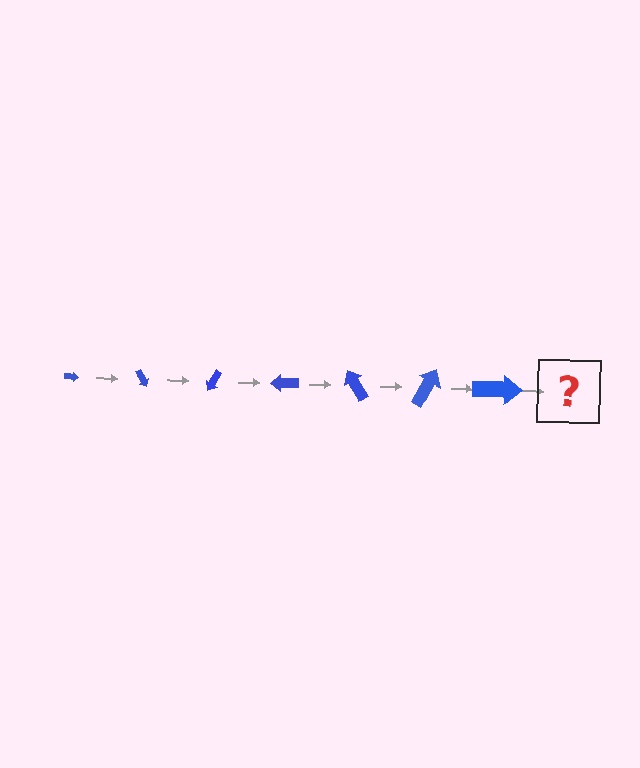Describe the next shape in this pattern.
It should be an arrow, larger than the previous one and rotated 420 degrees from the start.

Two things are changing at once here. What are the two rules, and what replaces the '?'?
The two rules are that the arrow grows larger each step and it rotates 60 degrees each step. The '?' should be an arrow, larger than the previous one and rotated 420 degrees from the start.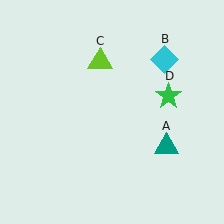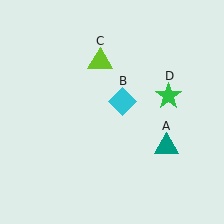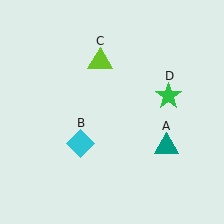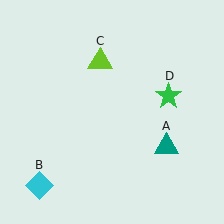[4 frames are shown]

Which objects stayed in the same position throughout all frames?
Teal triangle (object A) and lime triangle (object C) and green star (object D) remained stationary.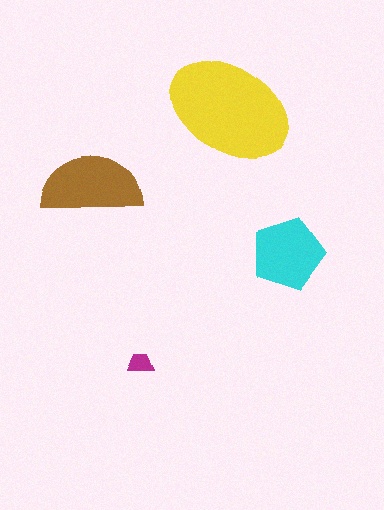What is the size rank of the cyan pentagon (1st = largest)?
3rd.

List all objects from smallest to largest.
The magenta trapezoid, the cyan pentagon, the brown semicircle, the yellow ellipse.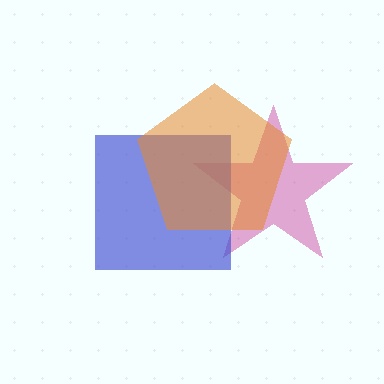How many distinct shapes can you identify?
There are 3 distinct shapes: a magenta star, a blue square, an orange pentagon.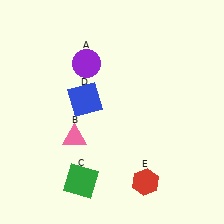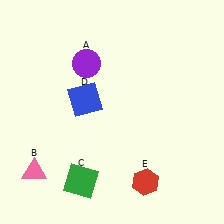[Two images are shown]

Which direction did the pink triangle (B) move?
The pink triangle (B) moved left.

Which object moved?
The pink triangle (B) moved left.